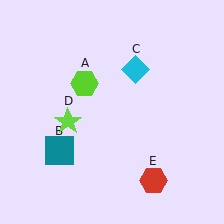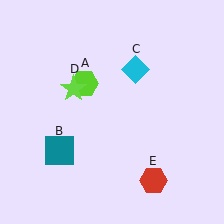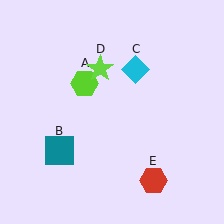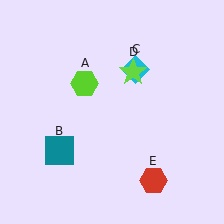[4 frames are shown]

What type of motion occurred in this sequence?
The lime star (object D) rotated clockwise around the center of the scene.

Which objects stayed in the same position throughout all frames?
Lime hexagon (object A) and teal square (object B) and cyan diamond (object C) and red hexagon (object E) remained stationary.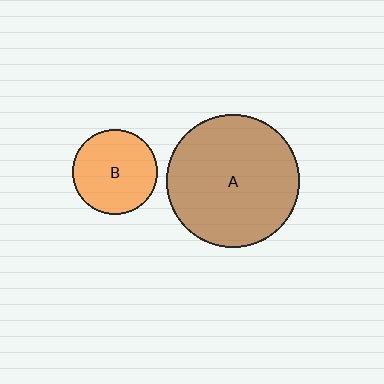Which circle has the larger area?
Circle A (brown).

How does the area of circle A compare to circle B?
Approximately 2.5 times.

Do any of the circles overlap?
No, none of the circles overlap.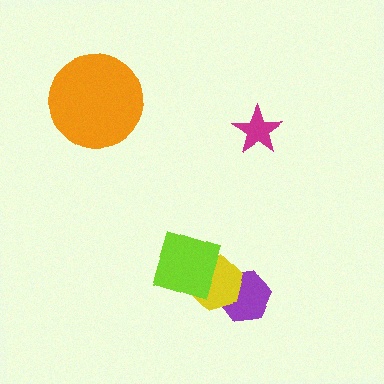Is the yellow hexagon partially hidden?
Yes, it is partially covered by another shape.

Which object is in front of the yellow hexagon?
The lime diamond is in front of the yellow hexagon.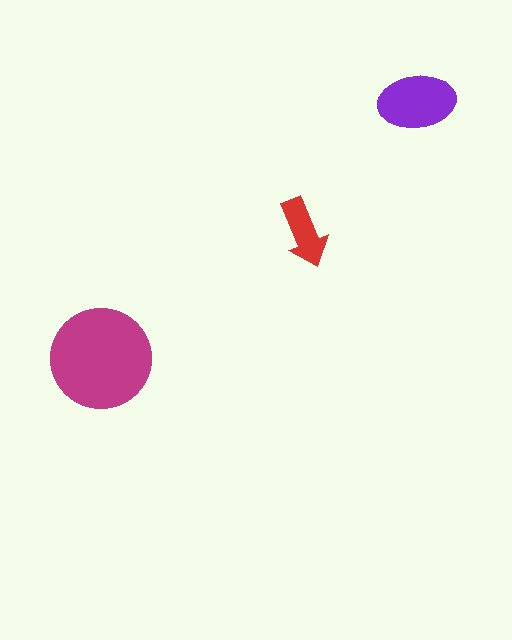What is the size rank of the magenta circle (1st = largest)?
1st.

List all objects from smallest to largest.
The red arrow, the purple ellipse, the magenta circle.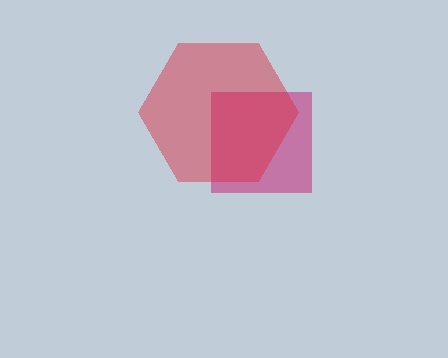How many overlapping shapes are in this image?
There are 2 overlapping shapes in the image.